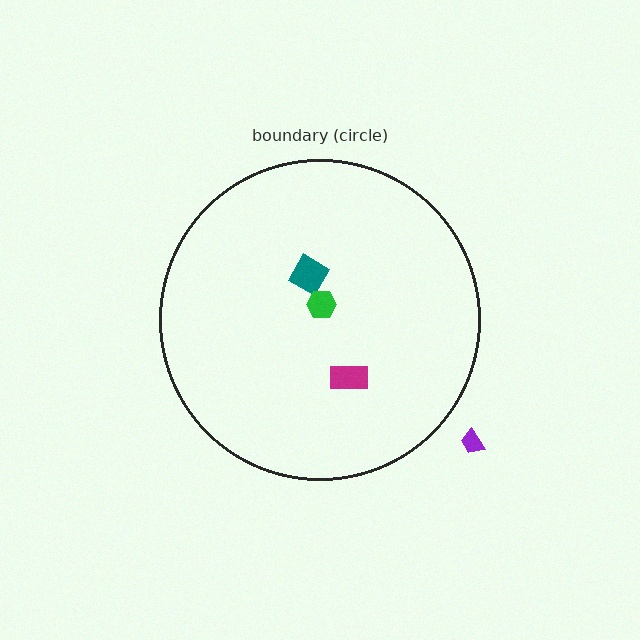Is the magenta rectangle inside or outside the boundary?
Inside.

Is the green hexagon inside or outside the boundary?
Inside.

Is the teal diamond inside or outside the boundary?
Inside.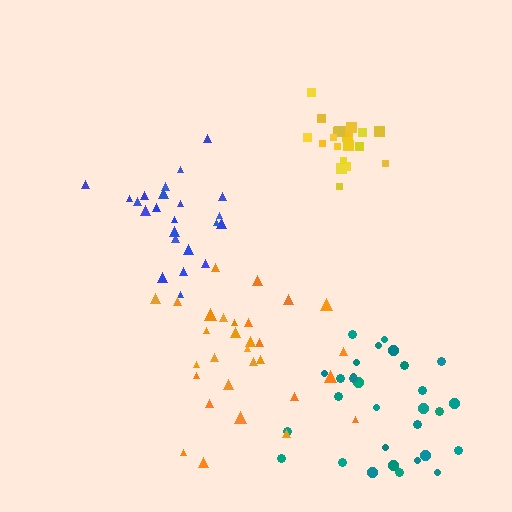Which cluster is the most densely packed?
Yellow.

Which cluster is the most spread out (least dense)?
Teal.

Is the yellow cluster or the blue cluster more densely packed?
Yellow.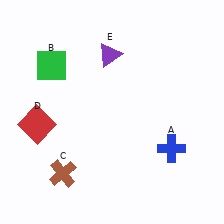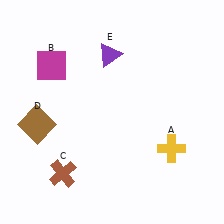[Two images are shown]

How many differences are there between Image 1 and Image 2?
There are 3 differences between the two images.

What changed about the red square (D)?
In Image 1, D is red. In Image 2, it changed to brown.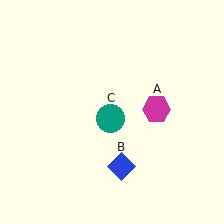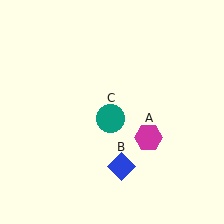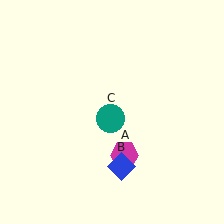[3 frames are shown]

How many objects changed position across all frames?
1 object changed position: magenta hexagon (object A).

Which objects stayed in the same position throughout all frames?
Blue diamond (object B) and teal circle (object C) remained stationary.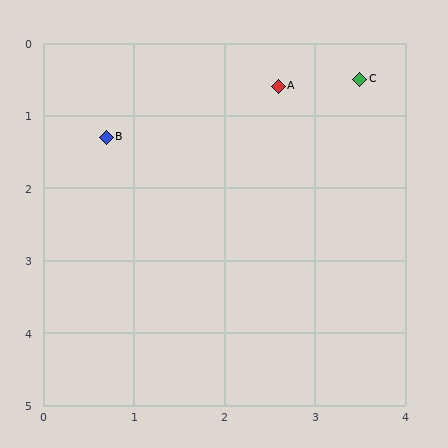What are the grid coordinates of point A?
Point A is at approximately (2.6, 0.6).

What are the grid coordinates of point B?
Point B is at approximately (0.7, 1.3).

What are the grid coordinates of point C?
Point C is at approximately (3.5, 0.5).